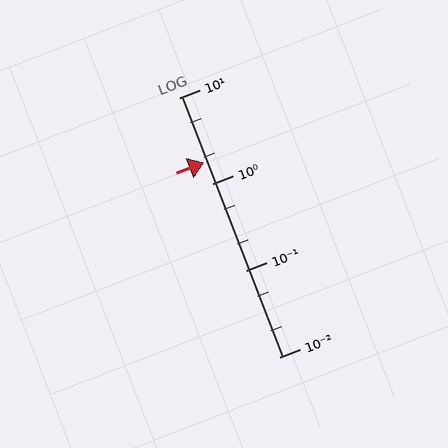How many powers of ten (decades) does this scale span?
The scale spans 3 decades, from 0.01 to 10.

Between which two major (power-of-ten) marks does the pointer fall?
The pointer is between 1 and 10.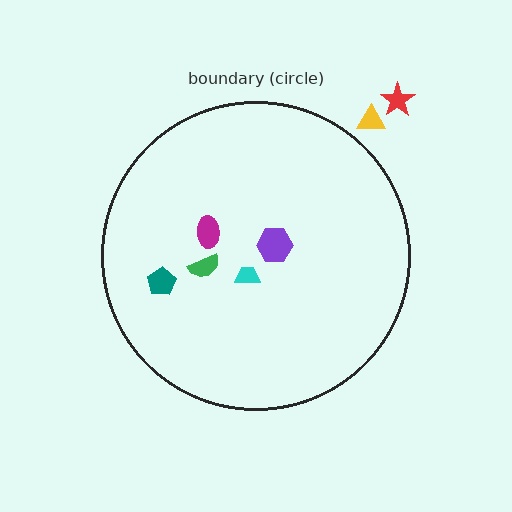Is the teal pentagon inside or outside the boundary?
Inside.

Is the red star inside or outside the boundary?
Outside.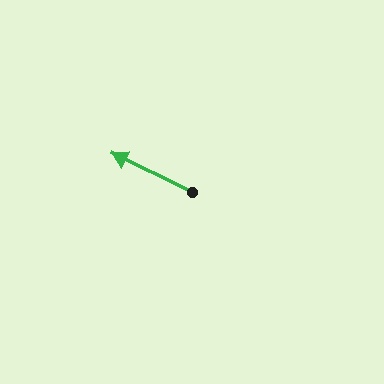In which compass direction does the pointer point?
Northwest.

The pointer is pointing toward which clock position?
Roughly 10 o'clock.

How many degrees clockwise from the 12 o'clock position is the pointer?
Approximately 296 degrees.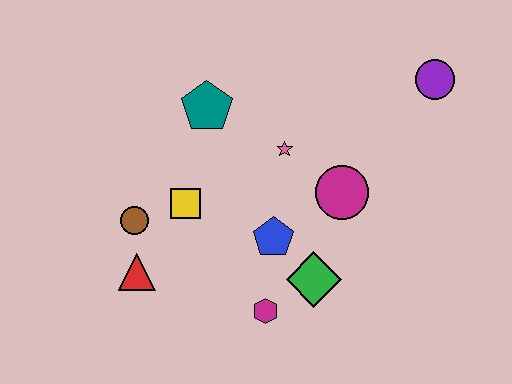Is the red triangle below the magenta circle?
Yes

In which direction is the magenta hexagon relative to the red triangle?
The magenta hexagon is to the right of the red triangle.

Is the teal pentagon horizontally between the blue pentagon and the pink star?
No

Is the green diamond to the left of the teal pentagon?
No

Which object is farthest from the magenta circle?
The red triangle is farthest from the magenta circle.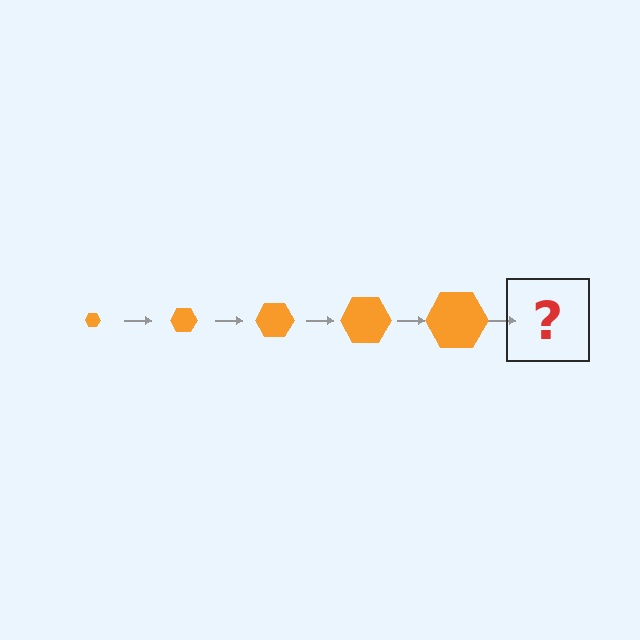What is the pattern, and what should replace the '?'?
The pattern is that the hexagon gets progressively larger each step. The '?' should be an orange hexagon, larger than the previous one.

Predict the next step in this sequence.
The next step is an orange hexagon, larger than the previous one.